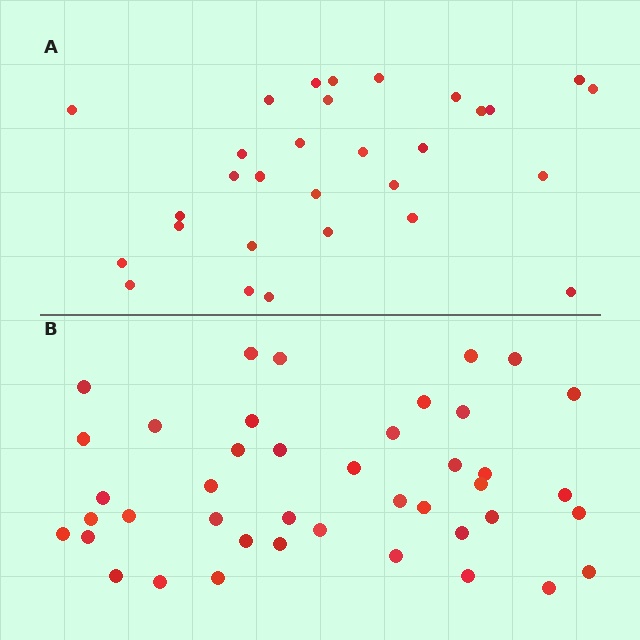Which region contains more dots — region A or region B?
Region B (the bottom region) has more dots.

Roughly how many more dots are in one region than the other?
Region B has roughly 12 or so more dots than region A.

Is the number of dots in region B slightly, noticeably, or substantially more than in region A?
Region B has noticeably more, but not dramatically so. The ratio is roughly 1.4 to 1.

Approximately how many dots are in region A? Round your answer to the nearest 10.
About 30 dots.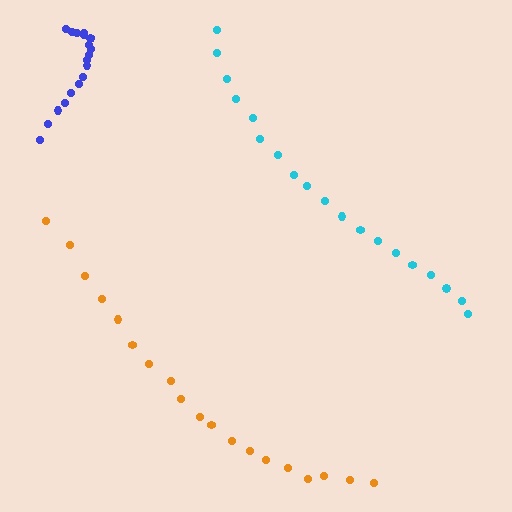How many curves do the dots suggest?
There are 3 distinct paths.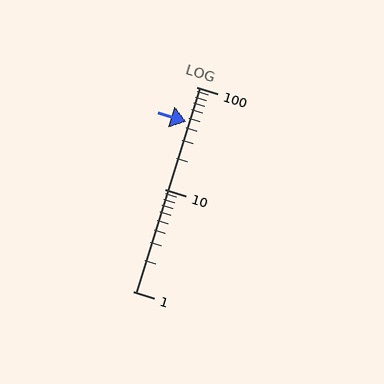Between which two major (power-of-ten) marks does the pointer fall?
The pointer is between 10 and 100.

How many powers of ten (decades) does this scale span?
The scale spans 2 decades, from 1 to 100.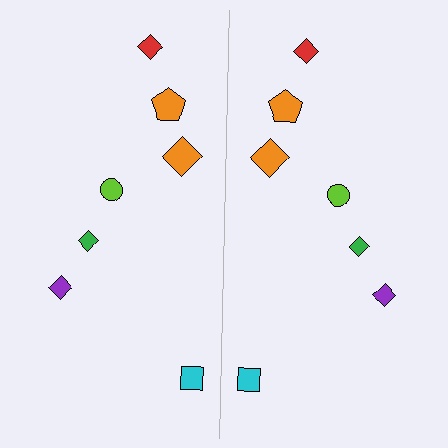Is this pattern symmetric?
Yes, this pattern has bilateral (reflection) symmetry.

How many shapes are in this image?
There are 14 shapes in this image.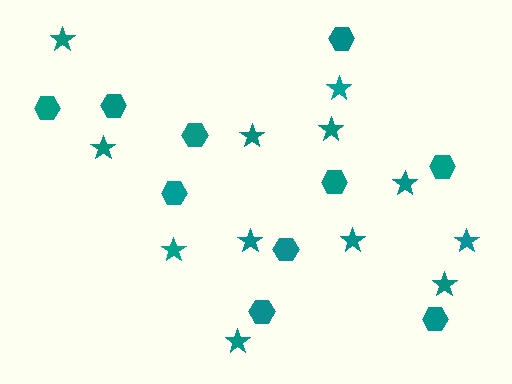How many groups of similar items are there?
There are 2 groups: one group of stars (12) and one group of hexagons (10).